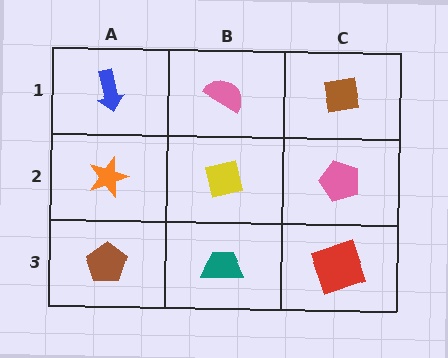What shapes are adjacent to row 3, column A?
An orange star (row 2, column A), a teal trapezoid (row 3, column B).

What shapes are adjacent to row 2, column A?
A blue arrow (row 1, column A), a brown pentagon (row 3, column A), a yellow square (row 2, column B).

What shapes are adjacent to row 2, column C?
A brown square (row 1, column C), a red square (row 3, column C), a yellow square (row 2, column B).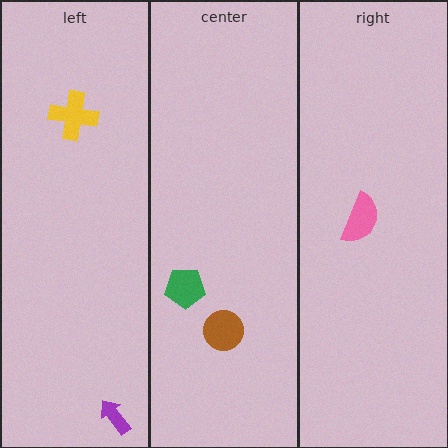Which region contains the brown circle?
The center region.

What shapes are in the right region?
The pink semicircle.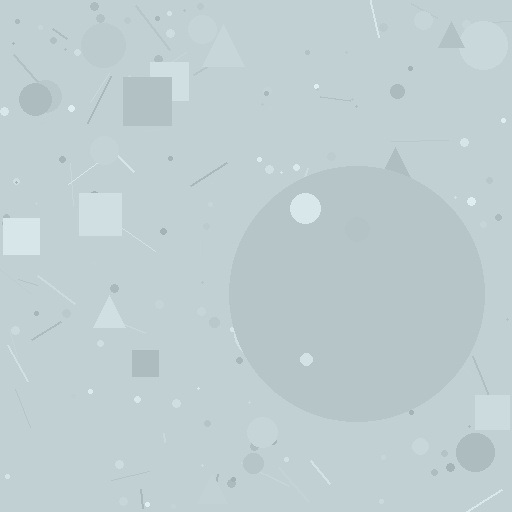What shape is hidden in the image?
A circle is hidden in the image.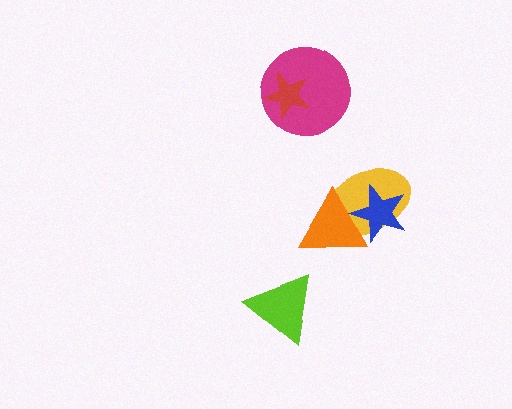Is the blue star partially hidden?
Yes, it is partially covered by another shape.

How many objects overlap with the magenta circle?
1 object overlaps with the magenta circle.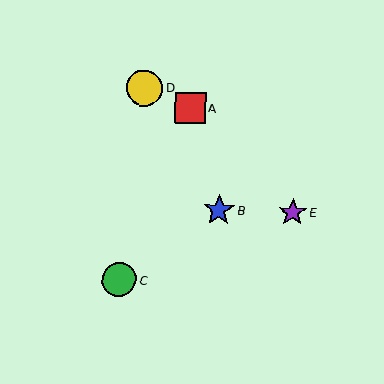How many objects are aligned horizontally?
2 objects (B, E) are aligned horizontally.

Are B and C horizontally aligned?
No, B is at y≈210 and C is at y≈280.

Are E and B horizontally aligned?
Yes, both are at y≈212.